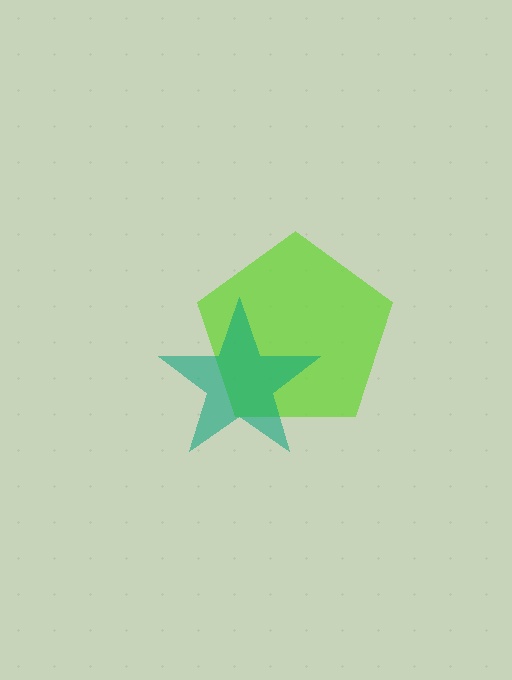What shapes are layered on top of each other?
The layered shapes are: a lime pentagon, a teal star.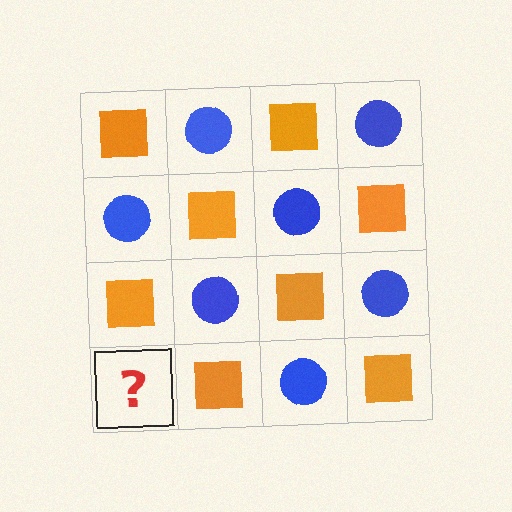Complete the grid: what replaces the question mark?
The question mark should be replaced with a blue circle.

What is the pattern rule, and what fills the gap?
The rule is that it alternates orange square and blue circle in a checkerboard pattern. The gap should be filled with a blue circle.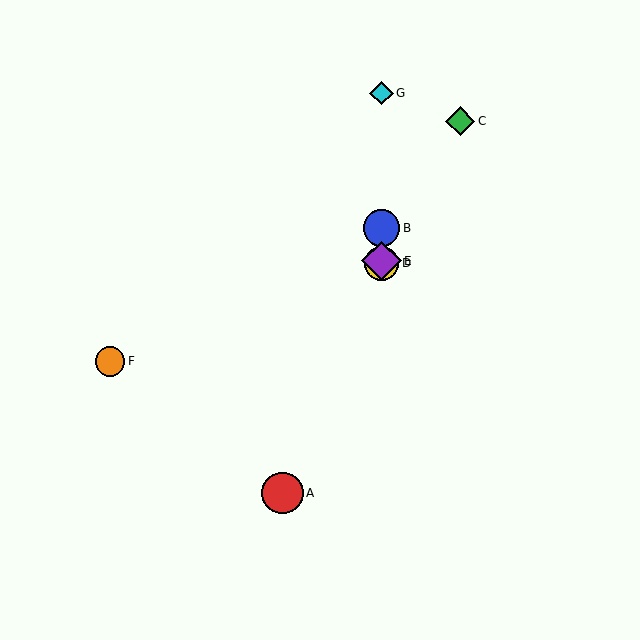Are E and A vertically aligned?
No, E is at x≈381 and A is at x≈283.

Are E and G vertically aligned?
Yes, both are at x≈381.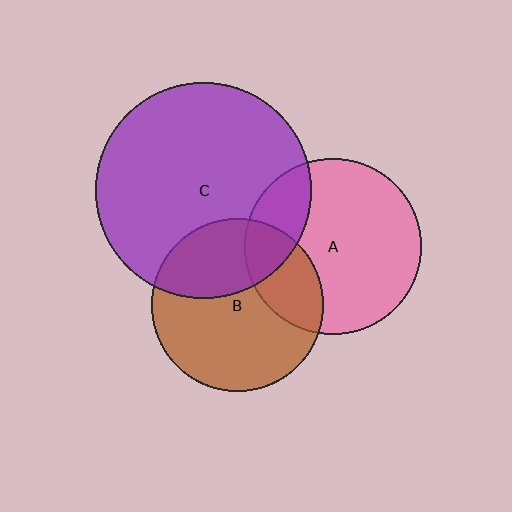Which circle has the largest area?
Circle C (purple).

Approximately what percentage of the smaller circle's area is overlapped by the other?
Approximately 25%.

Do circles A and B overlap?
Yes.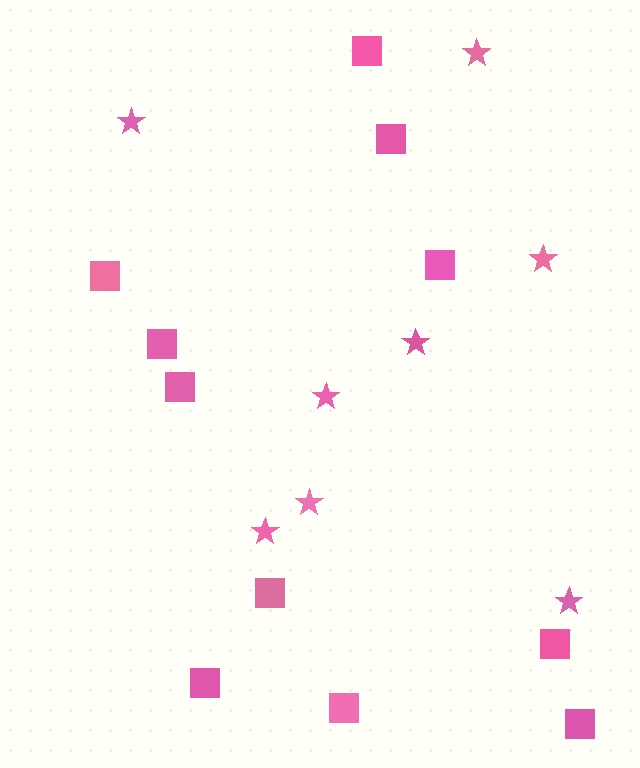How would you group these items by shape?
There are 2 groups: one group of stars (8) and one group of squares (11).